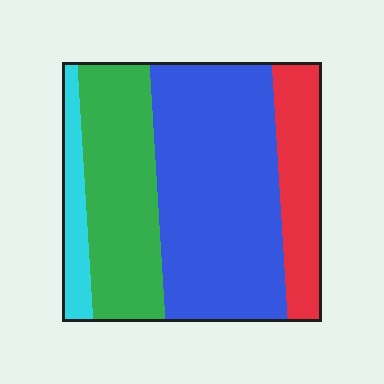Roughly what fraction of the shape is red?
Red takes up less than a quarter of the shape.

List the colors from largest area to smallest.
From largest to smallest: blue, green, red, cyan.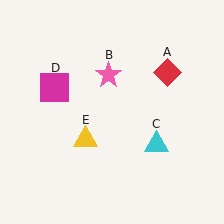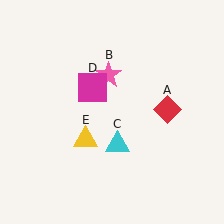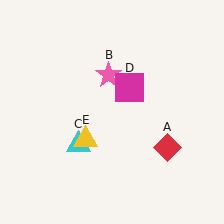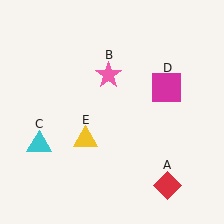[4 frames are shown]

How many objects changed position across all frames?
3 objects changed position: red diamond (object A), cyan triangle (object C), magenta square (object D).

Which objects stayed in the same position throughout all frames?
Pink star (object B) and yellow triangle (object E) remained stationary.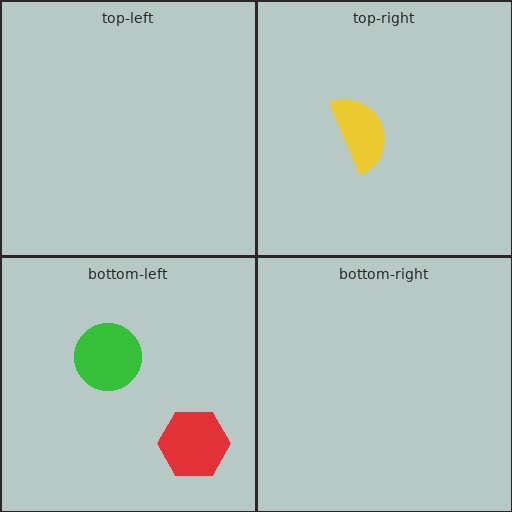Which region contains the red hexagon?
The bottom-left region.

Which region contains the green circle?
The bottom-left region.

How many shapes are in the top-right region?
1.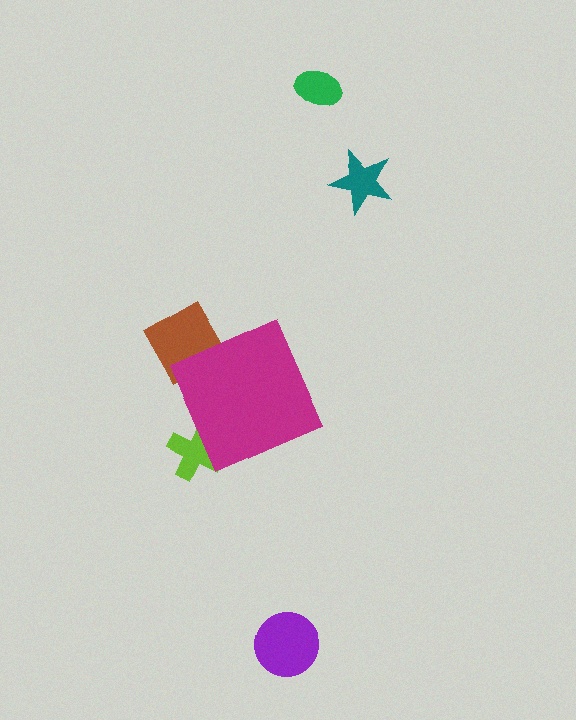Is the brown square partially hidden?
Yes, the brown square is partially hidden behind the magenta diamond.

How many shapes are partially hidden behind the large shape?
2 shapes are partially hidden.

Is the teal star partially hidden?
No, the teal star is fully visible.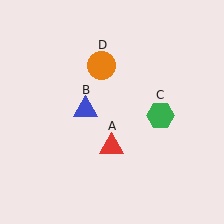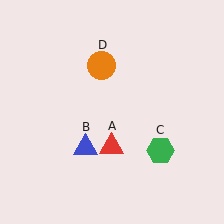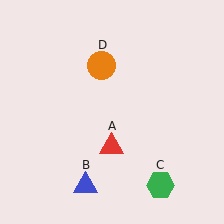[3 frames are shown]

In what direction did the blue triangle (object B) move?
The blue triangle (object B) moved down.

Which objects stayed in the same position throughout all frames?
Red triangle (object A) and orange circle (object D) remained stationary.